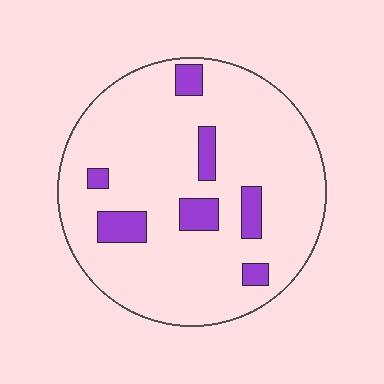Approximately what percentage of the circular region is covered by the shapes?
Approximately 10%.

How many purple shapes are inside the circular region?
7.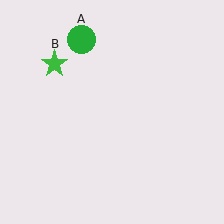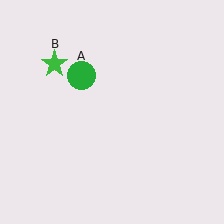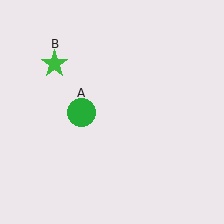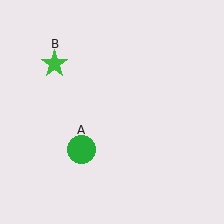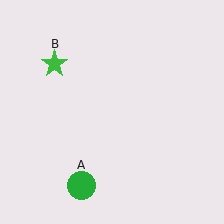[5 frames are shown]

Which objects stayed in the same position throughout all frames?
Green star (object B) remained stationary.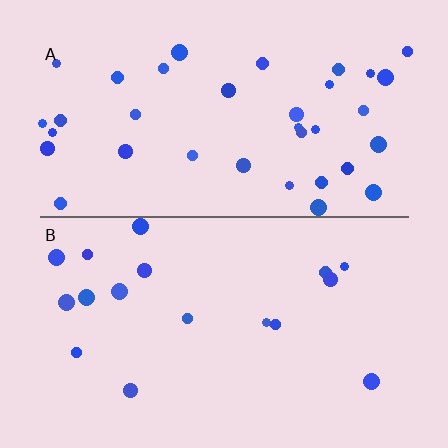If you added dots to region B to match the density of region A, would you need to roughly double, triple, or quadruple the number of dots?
Approximately double.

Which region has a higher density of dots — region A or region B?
A (the top).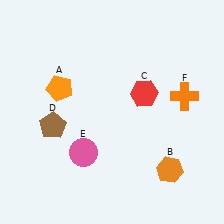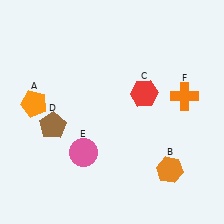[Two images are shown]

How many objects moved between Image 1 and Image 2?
1 object moved between the two images.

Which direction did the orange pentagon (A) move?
The orange pentagon (A) moved left.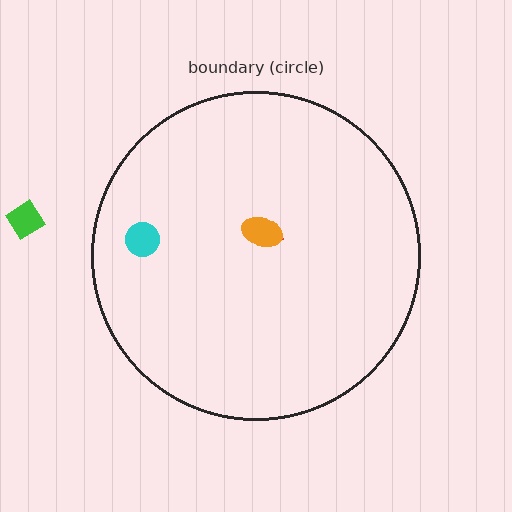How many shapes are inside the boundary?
3 inside, 1 outside.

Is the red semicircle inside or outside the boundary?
Inside.